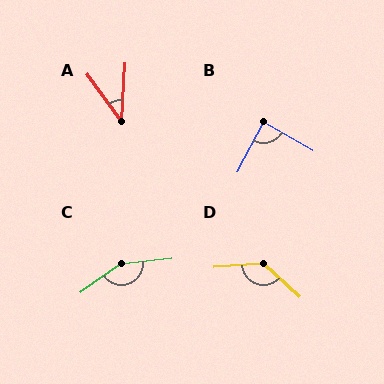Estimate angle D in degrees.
Approximately 134 degrees.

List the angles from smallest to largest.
A (39°), B (88°), D (134°), C (151°).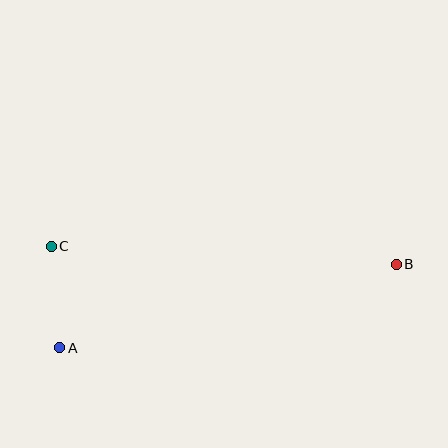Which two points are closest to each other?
Points A and C are closest to each other.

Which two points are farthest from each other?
Points A and B are farthest from each other.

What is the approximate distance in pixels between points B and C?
The distance between B and C is approximately 346 pixels.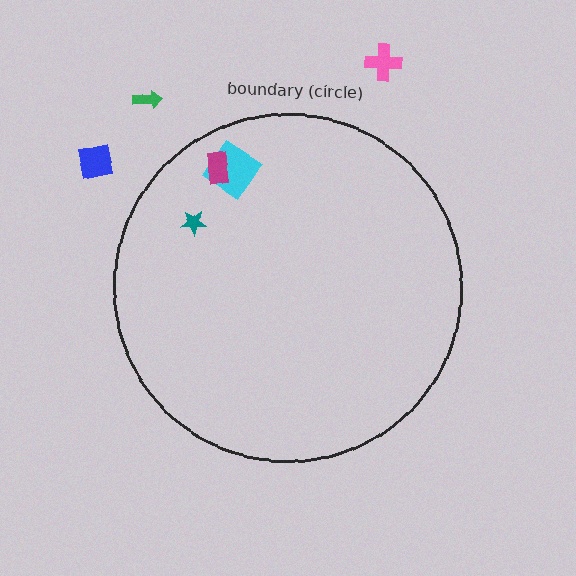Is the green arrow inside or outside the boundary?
Outside.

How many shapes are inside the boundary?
3 inside, 3 outside.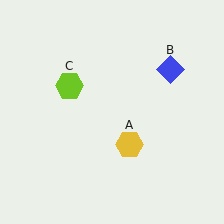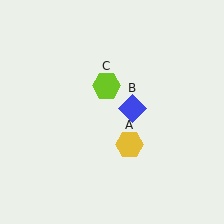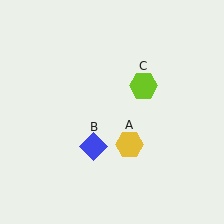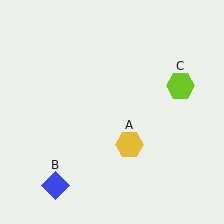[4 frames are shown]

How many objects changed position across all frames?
2 objects changed position: blue diamond (object B), lime hexagon (object C).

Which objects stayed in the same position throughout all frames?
Yellow hexagon (object A) remained stationary.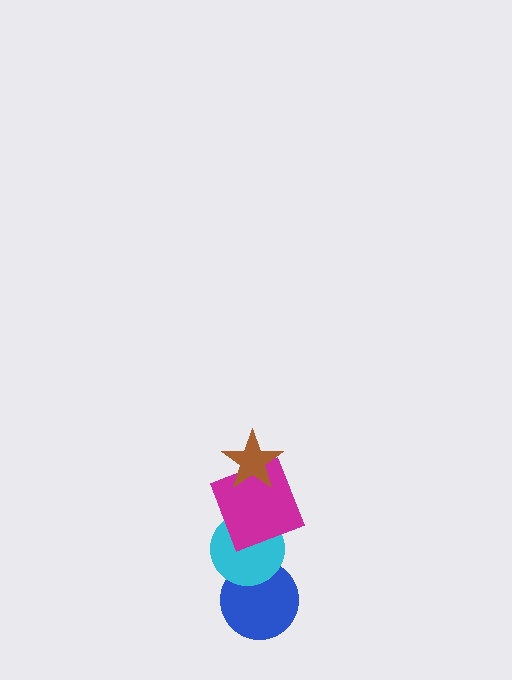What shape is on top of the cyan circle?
The magenta square is on top of the cyan circle.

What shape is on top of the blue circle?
The cyan circle is on top of the blue circle.